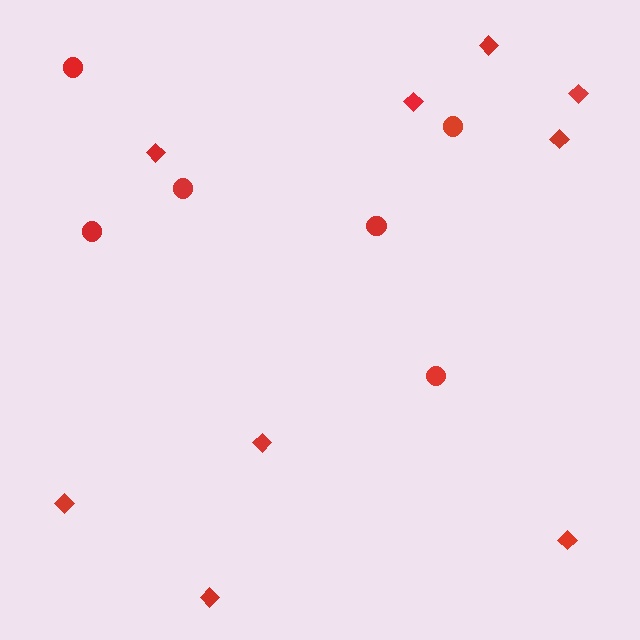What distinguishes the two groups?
There are 2 groups: one group of circles (6) and one group of diamonds (9).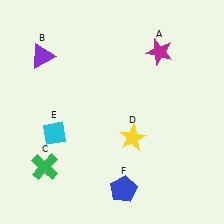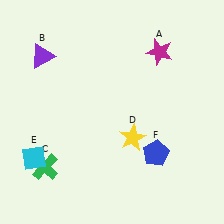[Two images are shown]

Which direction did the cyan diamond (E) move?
The cyan diamond (E) moved down.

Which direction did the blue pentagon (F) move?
The blue pentagon (F) moved up.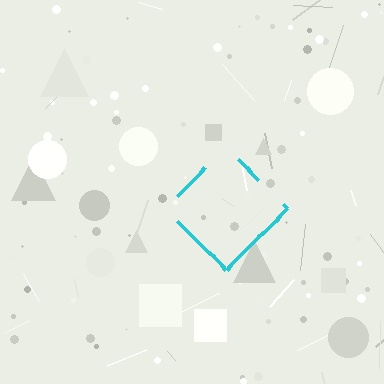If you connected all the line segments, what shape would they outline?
They would outline a diamond.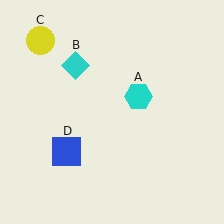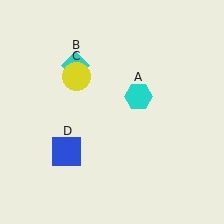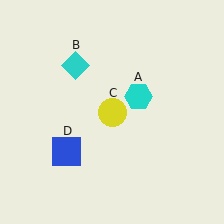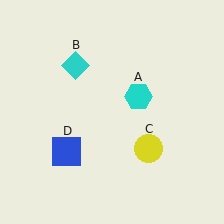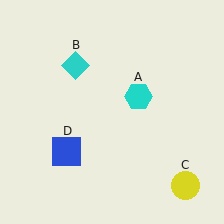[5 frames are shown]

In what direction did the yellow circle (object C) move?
The yellow circle (object C) moved down and to the right.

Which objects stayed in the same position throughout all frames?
Cyan hexagon (object A) and cyan diamond (object B) and blue square (object D) remained stationary.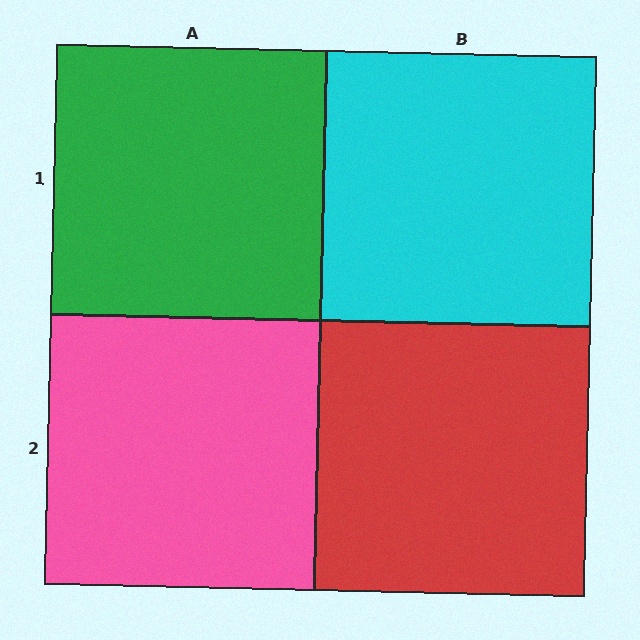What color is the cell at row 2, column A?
Pink.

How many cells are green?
1 cell is green.